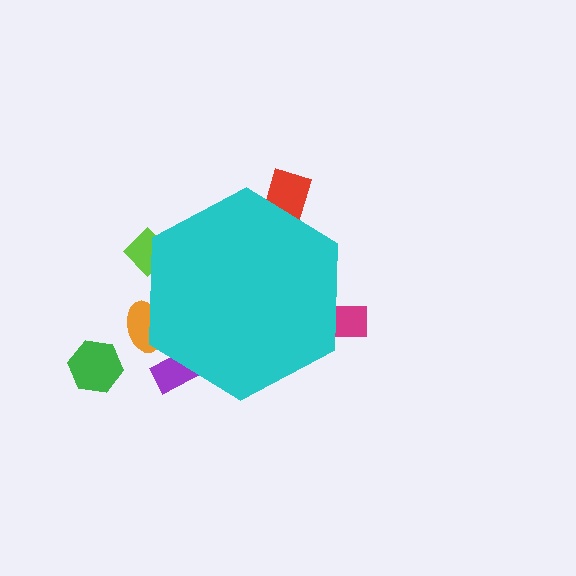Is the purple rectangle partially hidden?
Yes, the purple rectangle is partially hidden behind the cyan hexagon.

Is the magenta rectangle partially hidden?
Yes, the magenta rectangle is partially hidden behind the cyan hexagon.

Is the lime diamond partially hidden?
Yes, the lime diamond is partially hidden behind the cyan hexagon.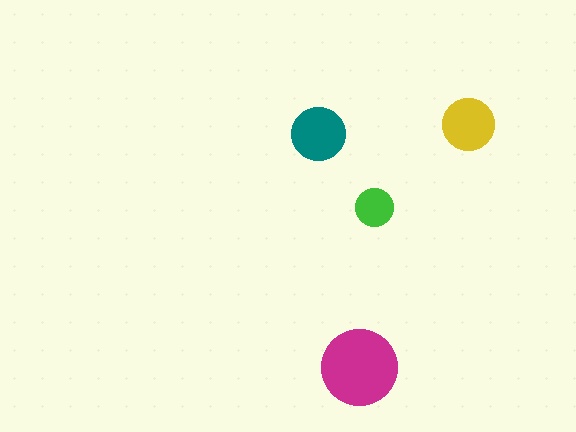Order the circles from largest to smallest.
the magenta one, the teal one, the yellow one, the green one.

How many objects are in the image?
There are 4 objects in the image.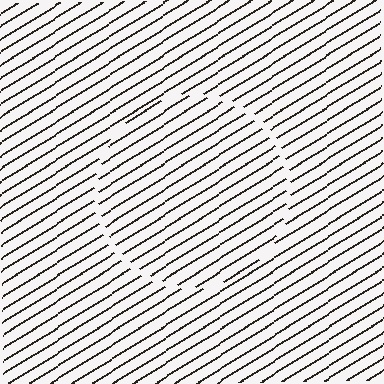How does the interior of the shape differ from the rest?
The interior of the shape contains the same grating, shifted by half a period — the contour is defined by the phase discontinuity where line-ends from the inner and outer gratings abut.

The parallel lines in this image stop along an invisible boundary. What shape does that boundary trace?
An illusory circle. The interior of the shape contains the same grating, shifted by half a period — the contour is defined by the phase discontinuity where line-ends from the inner and outer gratings abut.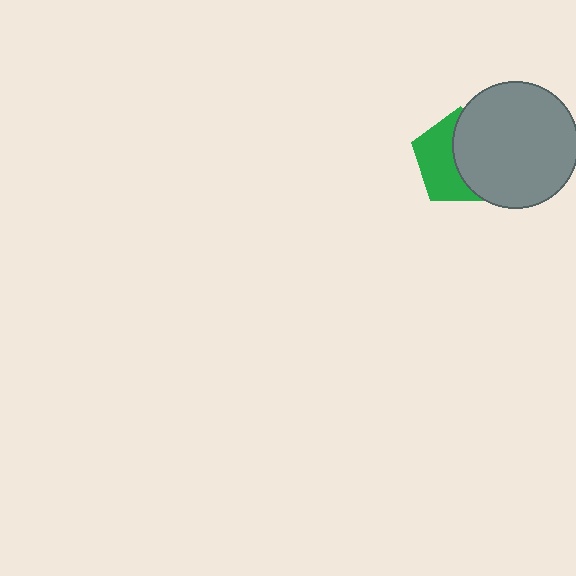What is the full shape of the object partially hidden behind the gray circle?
The partially hidden object is a green pentagon.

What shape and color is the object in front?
The object in front is a gray circle.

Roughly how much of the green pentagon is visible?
About half of it is visible (roughly 48%).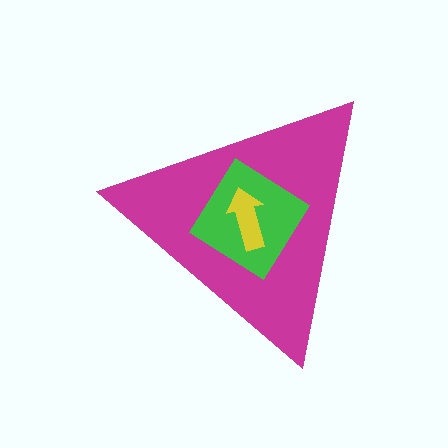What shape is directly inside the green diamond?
The yellow arrow.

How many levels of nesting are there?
3.